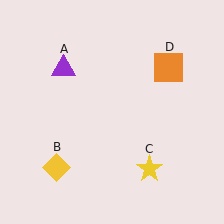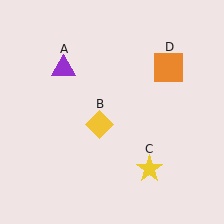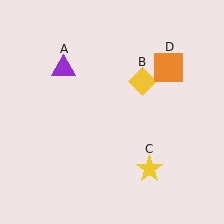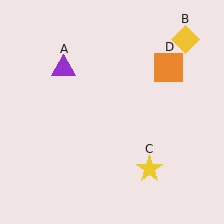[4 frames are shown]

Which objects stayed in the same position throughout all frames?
Purple triangle (object A) and yellow star (object C) and orange square (object D) remained stationary.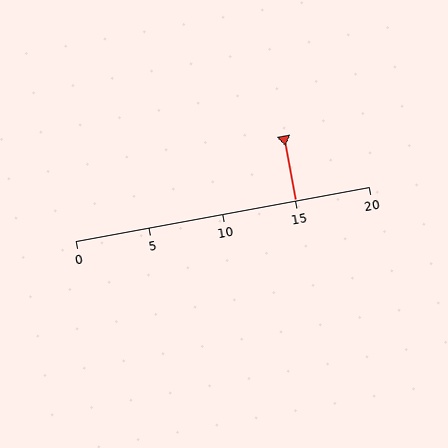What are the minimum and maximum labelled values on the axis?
The axis runs from 0 to 20.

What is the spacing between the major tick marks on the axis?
The major ticks are spaced 5 apart.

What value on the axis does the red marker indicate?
The marker indicates approximately 15.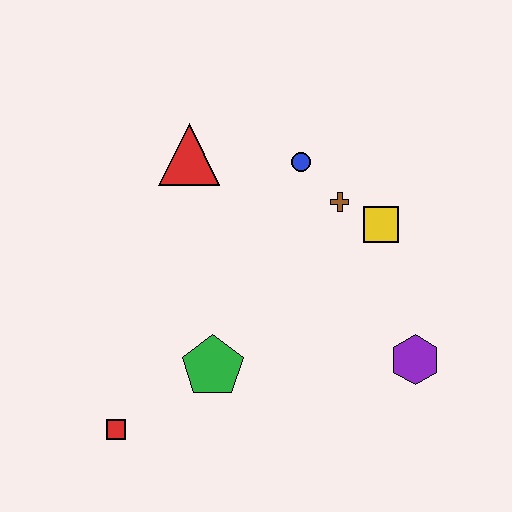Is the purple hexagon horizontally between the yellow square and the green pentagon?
No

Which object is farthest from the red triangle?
The purple hexagon is farthest from the red triangle.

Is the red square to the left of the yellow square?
Yes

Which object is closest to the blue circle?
The brown cross is closest to the blue circle.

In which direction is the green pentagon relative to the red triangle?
The green pentagon is below the red triangle.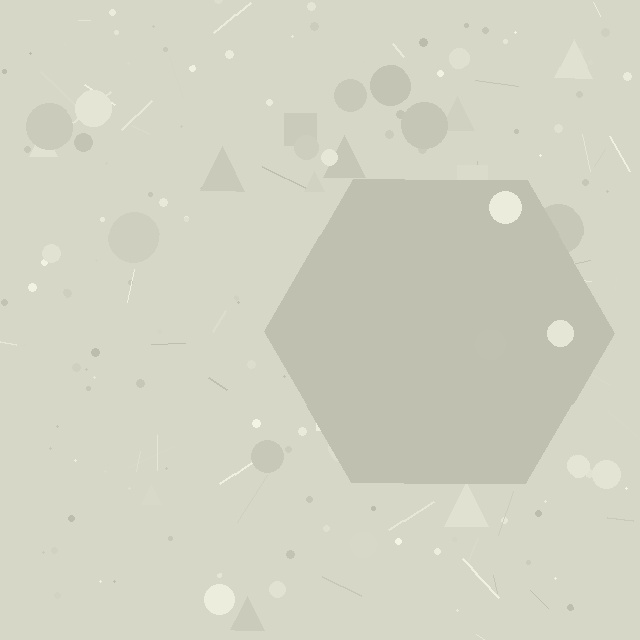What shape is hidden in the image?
A hexagon is hidden in the image.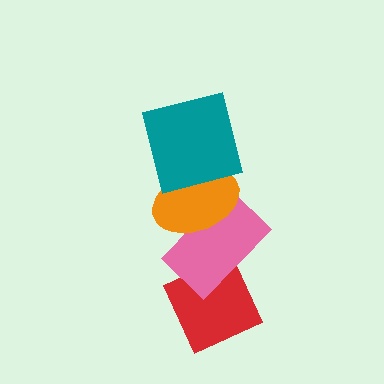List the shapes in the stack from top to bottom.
From top to bottom: the teal square, the orange ellipse, the pink rectangle, the red diamond.